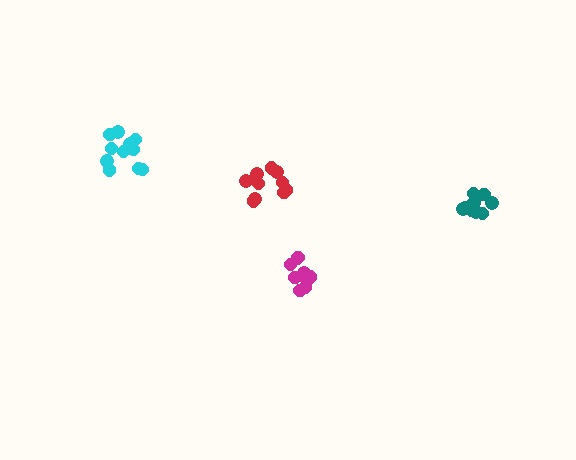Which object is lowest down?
The magenta cluster is bottommost.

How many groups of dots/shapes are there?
There are 4 groups.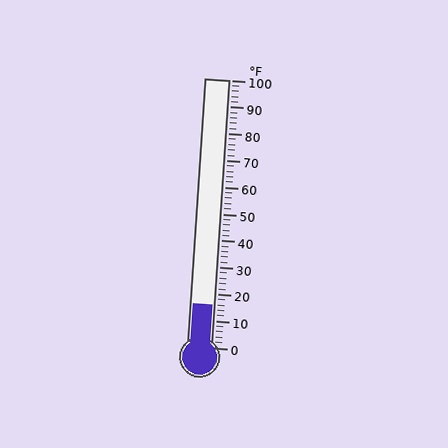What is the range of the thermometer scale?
The thermometer scale ranges from 0°F to 100°F.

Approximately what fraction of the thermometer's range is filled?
The thermometer is filled to approximately 15% of its range.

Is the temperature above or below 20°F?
The temperature is below 20°F.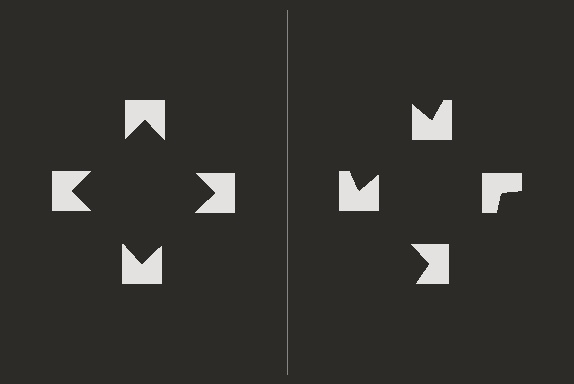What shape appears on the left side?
An illusory square.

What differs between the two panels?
The notched squares are positioned identically on both sides; only the wedge orientations differ. On the left they align to a square; on the right they are misaligned.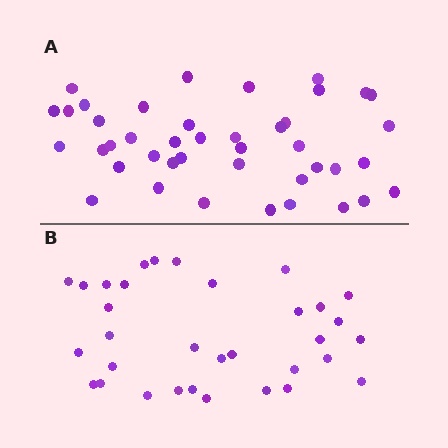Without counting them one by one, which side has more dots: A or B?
Region A (the top region) has more dots.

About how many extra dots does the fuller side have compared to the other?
Region A has roughly 8 or so more dots than region B.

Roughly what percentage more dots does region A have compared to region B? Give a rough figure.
About 25% more.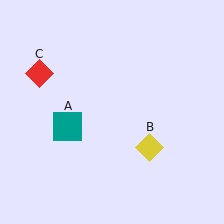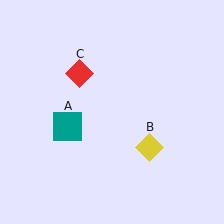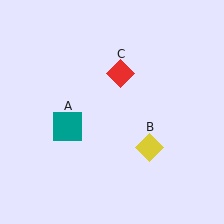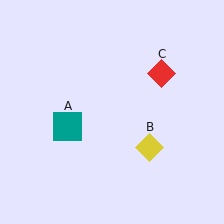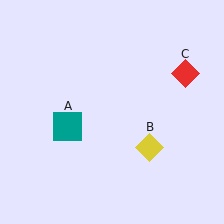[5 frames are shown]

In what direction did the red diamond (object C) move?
The red diamond (object C) moved right.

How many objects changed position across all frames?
1 object changed position: red diamond (object C).